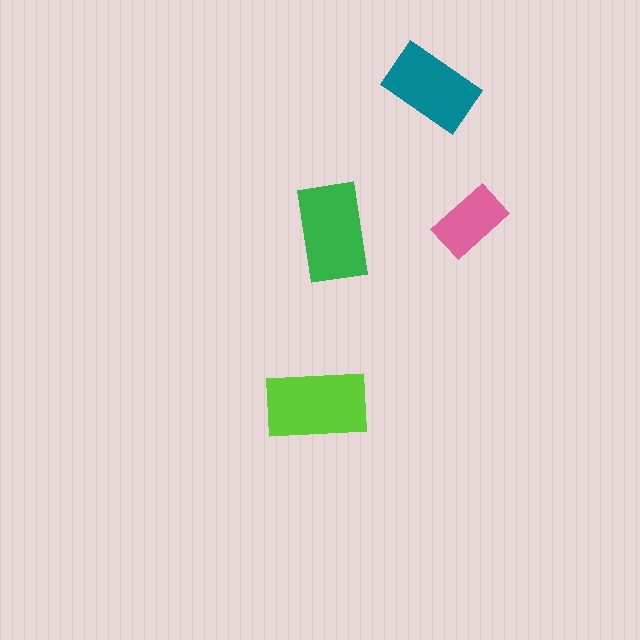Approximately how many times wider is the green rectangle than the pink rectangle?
About 1.5 times wider.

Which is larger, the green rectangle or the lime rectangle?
The lime one.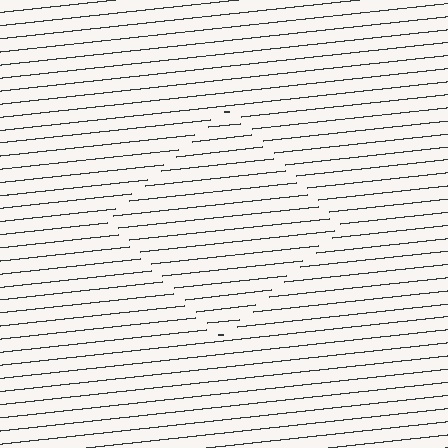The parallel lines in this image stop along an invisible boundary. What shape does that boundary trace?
An illusory square. The interior of the shape contains the same grating, shifted by half a period — the contour is defined by the phase discontinuity where line-ends from the inner and outer gratings abut.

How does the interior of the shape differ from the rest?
The interior of the shape contains the same grating, shifted by half a period — the contour is defined by the phase discontinuity where line-ends from the inner and outer gratings abut.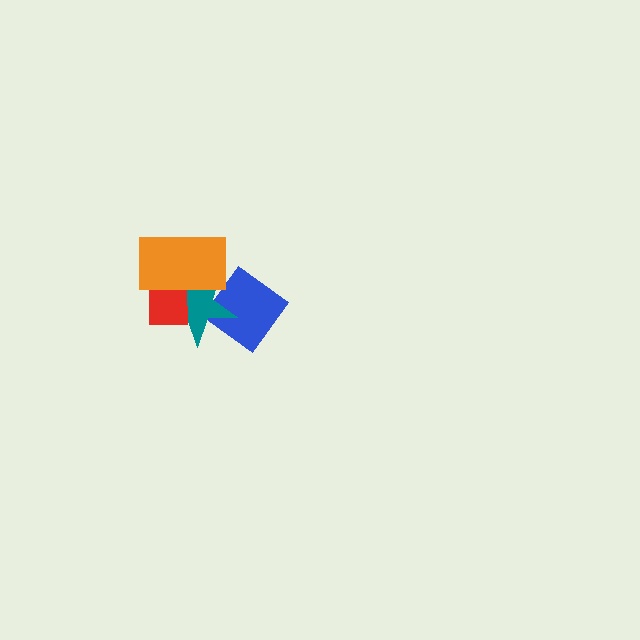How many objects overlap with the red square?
2 objects overlap with the red square.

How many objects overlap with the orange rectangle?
2 objects overlap with the orange rectangle.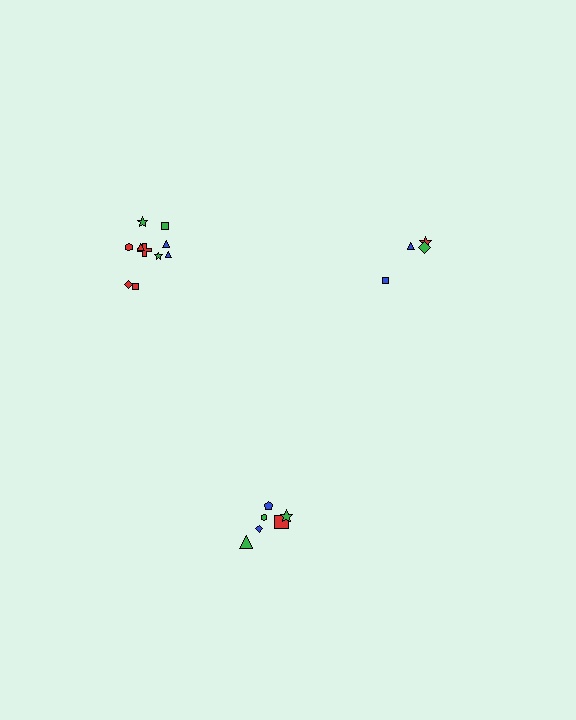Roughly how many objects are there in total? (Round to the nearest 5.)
Roughly 20 objects in total.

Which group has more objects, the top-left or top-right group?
The top-left group.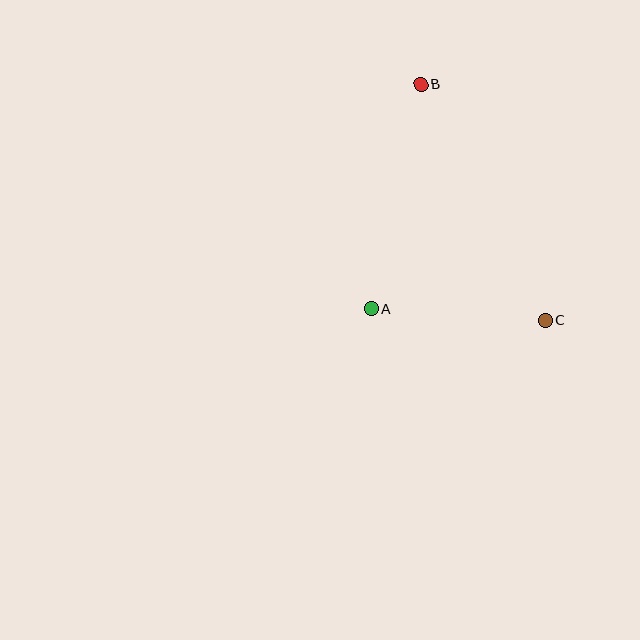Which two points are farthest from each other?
Points B and C are farthest from each other.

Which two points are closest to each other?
Points A and C are closest to each other.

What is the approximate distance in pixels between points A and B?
The distance between A and B is approximately 230 pixels.